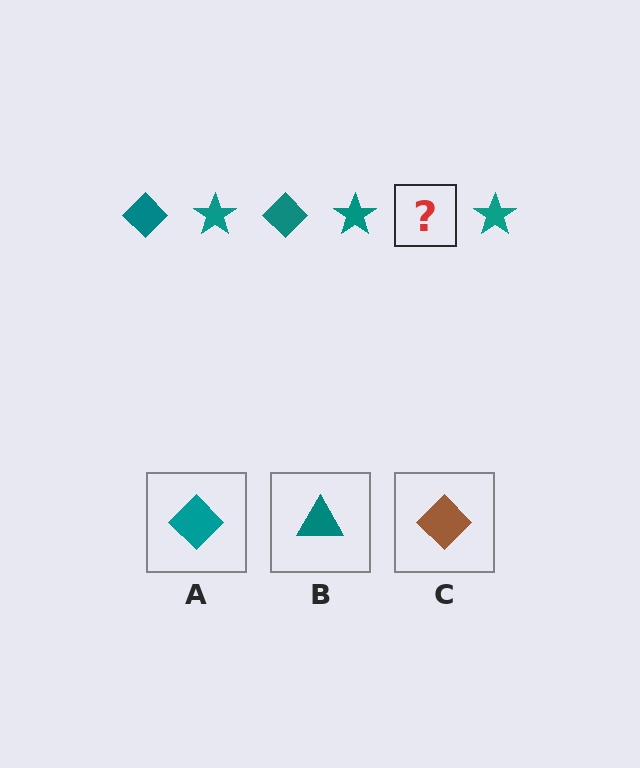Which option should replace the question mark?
Option A.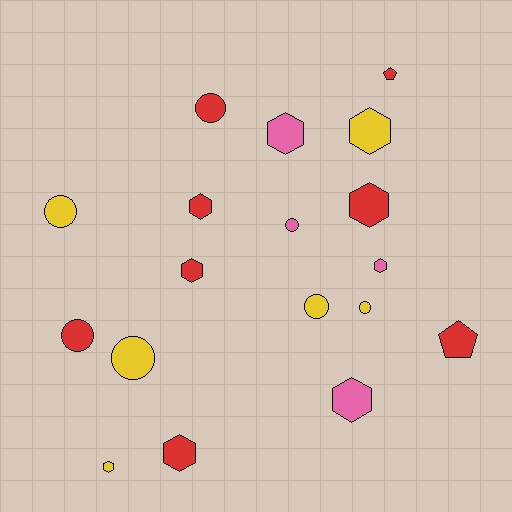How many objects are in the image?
There are 18 objects.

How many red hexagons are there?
There are 4 red hexagons.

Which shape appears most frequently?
Hexagon, with 9 objects.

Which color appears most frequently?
Red, with 8 objects.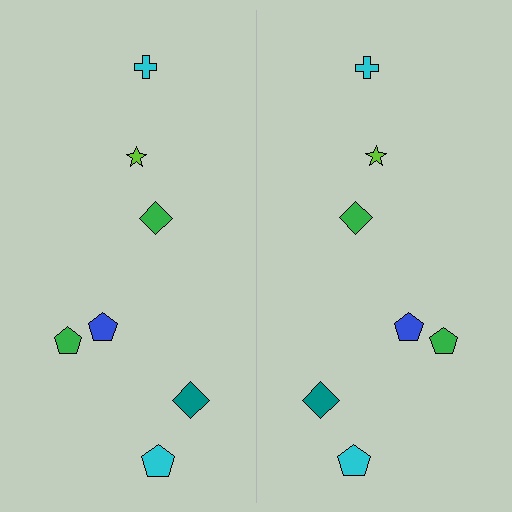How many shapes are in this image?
There are 14 shapes in this image.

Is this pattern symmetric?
Yes, this pattern has bilateral (reflection) symmetry.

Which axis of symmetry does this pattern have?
The pattern has a vertical axis of symmetry running through the center of the image.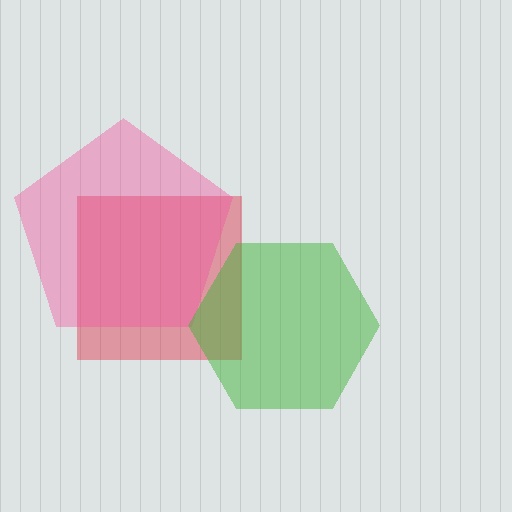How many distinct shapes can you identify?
There are 3 distinct shapes: a red square, a pink pentagon, a green hexagon.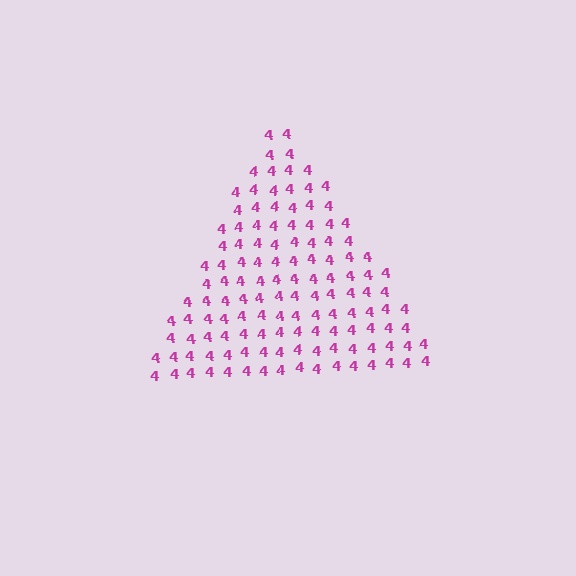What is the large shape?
The large shape is a triangle.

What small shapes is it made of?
It is made of small digit 4's.